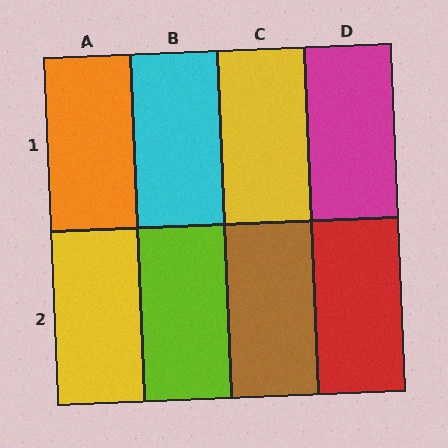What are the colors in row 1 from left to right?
Orange, cyan, yellow, magenta.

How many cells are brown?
1 cell is brown.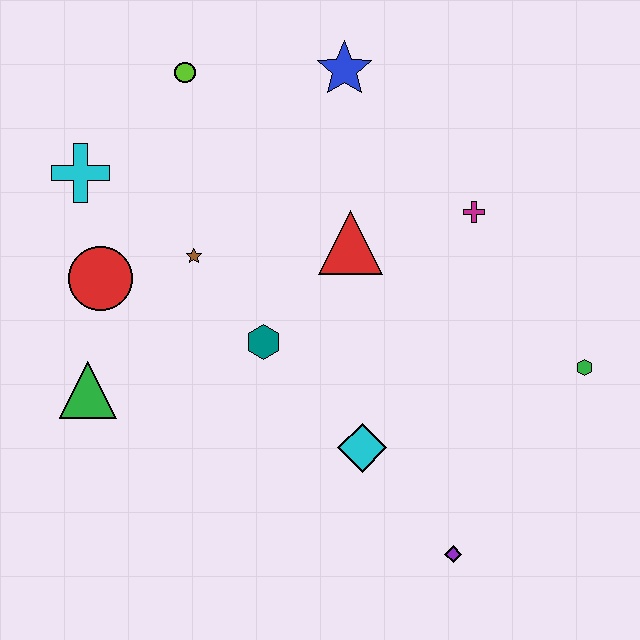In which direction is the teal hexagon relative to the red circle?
The teal hexagon is to the right of the red circle.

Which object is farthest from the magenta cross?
The green triangle is farthest from the magenta cross.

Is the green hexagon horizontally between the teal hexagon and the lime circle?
No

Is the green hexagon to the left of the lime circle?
No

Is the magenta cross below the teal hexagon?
No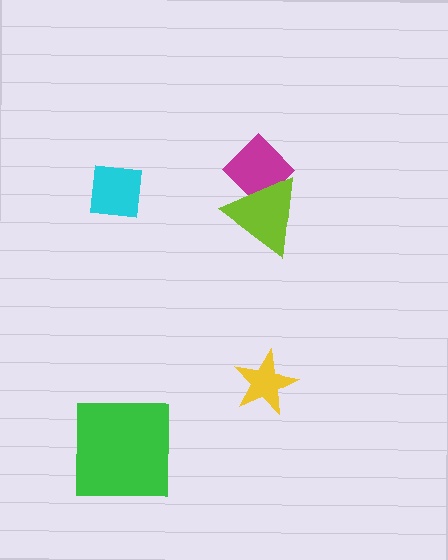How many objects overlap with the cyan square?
0 objects overlap with the cyan square.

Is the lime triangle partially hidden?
No, no other shape covers it.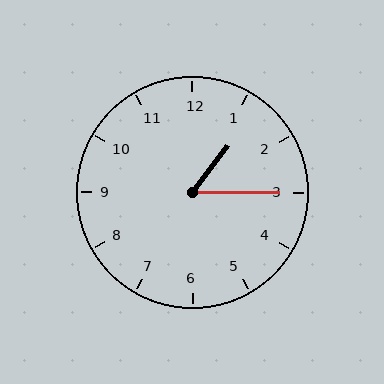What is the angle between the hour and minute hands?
Approximately 52 degrees.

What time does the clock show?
1:15.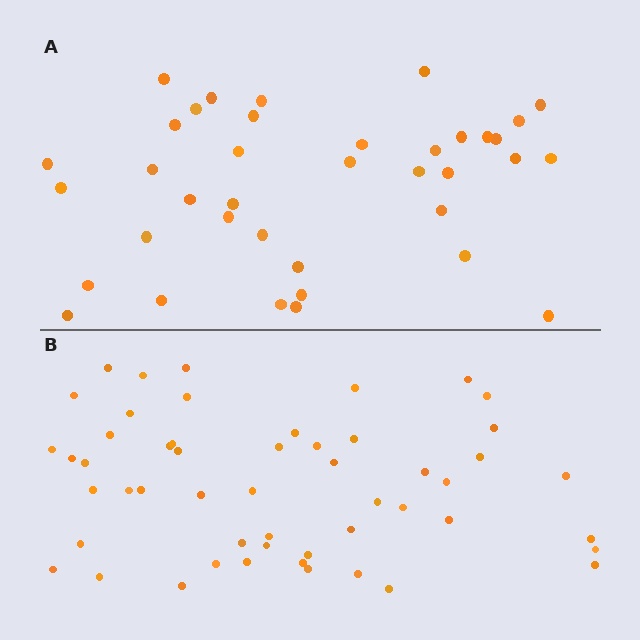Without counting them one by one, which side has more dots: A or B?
Region B (the bottom region) has more dots.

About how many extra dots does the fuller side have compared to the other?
Region B has approximately 15 more dots than region A.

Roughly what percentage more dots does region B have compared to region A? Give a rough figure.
About 35% more.